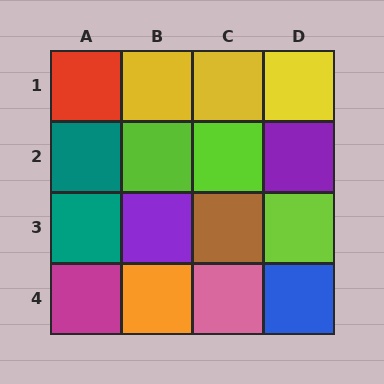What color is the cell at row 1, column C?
Yellow.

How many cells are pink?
1 cell is pink.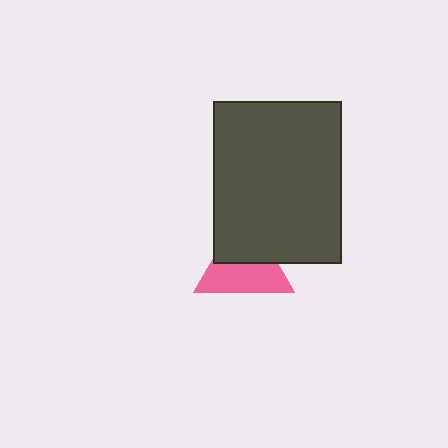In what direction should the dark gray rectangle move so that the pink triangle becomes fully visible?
The dark gray rectangle should move up. That is the shortest direction to clear the overlap and leave the pink triangle fully visible.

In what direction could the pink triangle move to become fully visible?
The pink triangle could move down. That would shift it out from behind the dark gray rectangle entirely.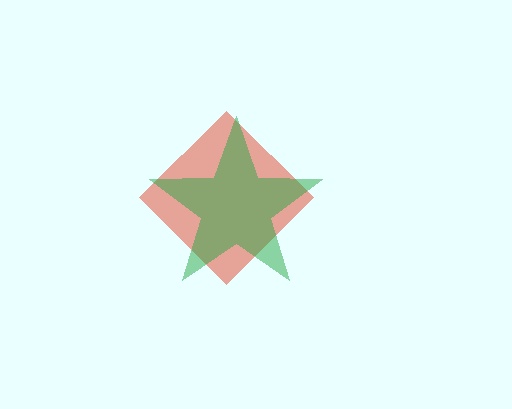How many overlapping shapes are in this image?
There are 2 overlapping shapes in the image.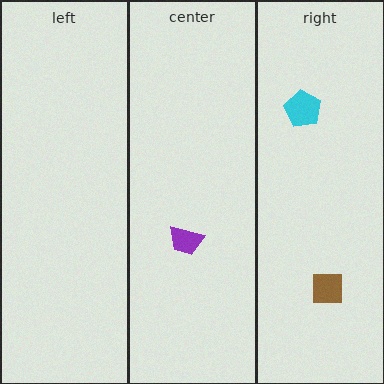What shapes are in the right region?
The cyan pentagon, the brown square.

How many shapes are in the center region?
1.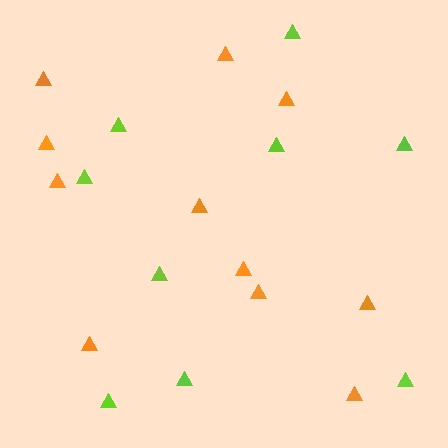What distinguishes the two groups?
There are 2 groups: one group of orange triangles (11) and one group of lime triangles (9).